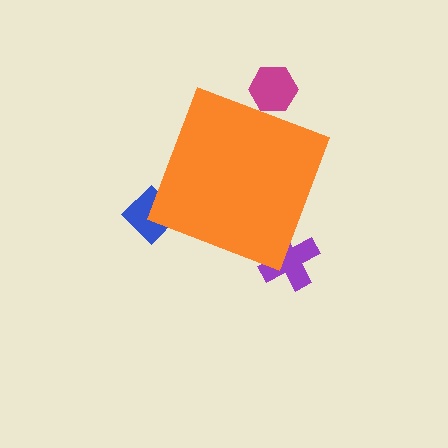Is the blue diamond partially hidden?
Yes, the blue diamond is partially hidden behind the orange diamond.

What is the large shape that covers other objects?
An orange diamond.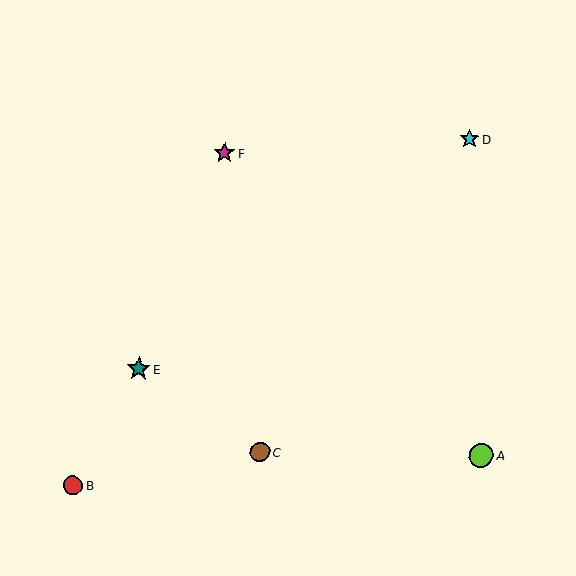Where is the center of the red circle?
The center of the red circle is at (73, 485).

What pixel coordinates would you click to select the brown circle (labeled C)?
Click at (260, 452) to select the brown circle C.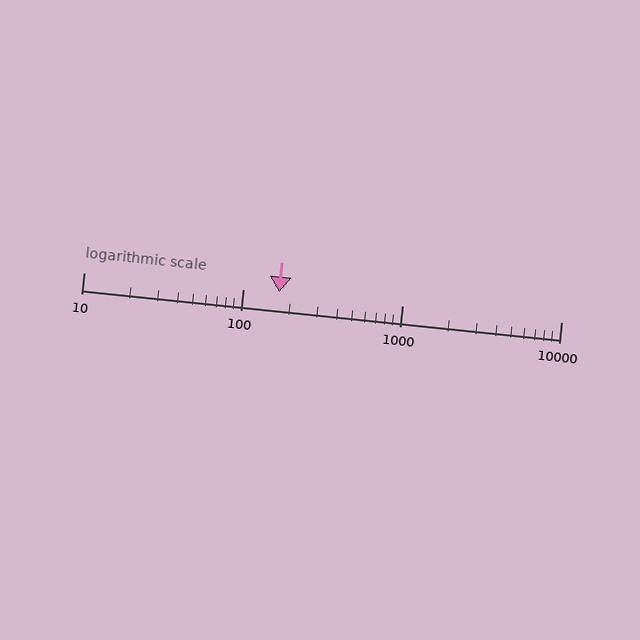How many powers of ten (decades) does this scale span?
The scale spans 3 decades, from 10 to 10000.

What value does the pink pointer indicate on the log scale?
The pointer indicates approximately 170.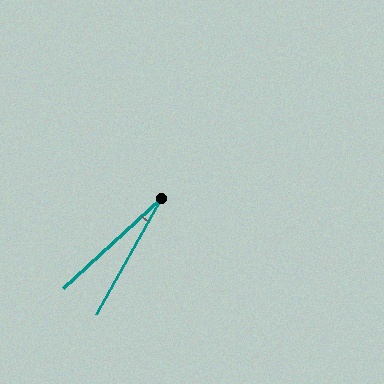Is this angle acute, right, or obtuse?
It is acute.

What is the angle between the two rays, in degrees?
Approximately 18 degrees.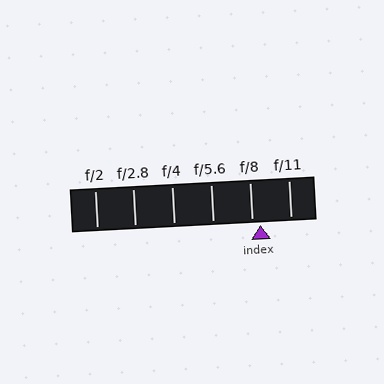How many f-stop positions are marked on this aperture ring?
There are 6 f-stop positions marked.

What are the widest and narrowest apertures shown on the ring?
The widest aperture shown is f/2 and the narrowest is f/11.